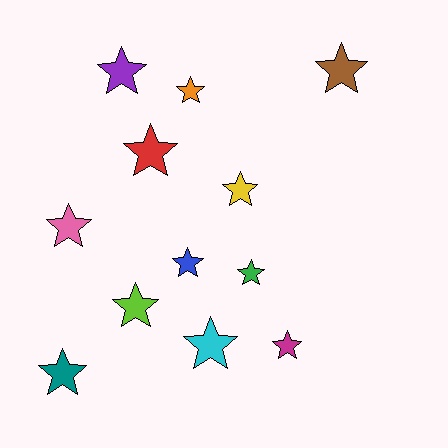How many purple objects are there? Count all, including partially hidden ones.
There is 1 purple object.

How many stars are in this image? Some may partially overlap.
There are 12 stars.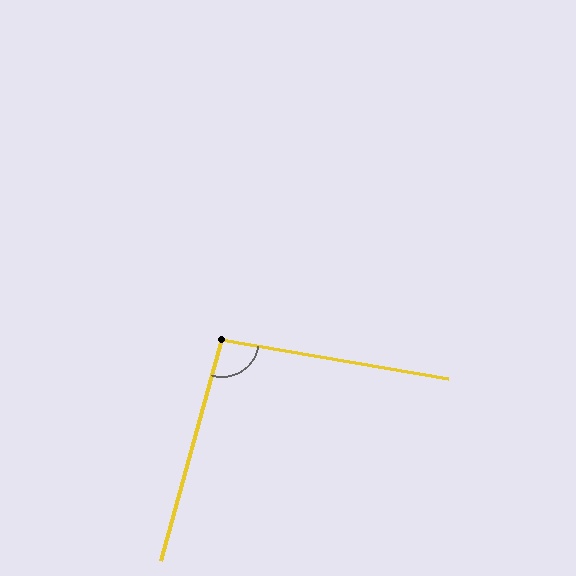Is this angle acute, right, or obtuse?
It is obtuse.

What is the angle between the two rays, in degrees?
Approximately 96 degrees.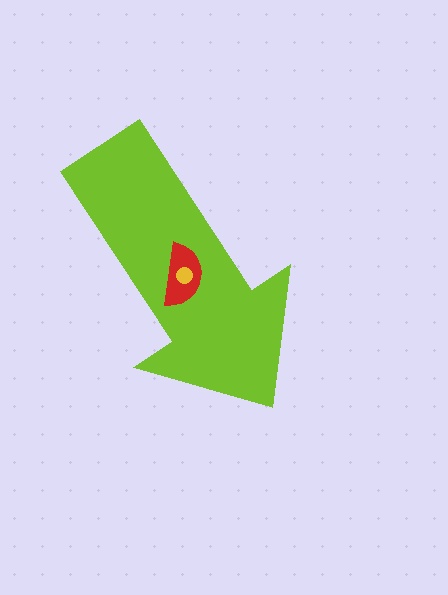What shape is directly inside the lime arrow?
The red semicircle.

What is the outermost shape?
The lime arrow.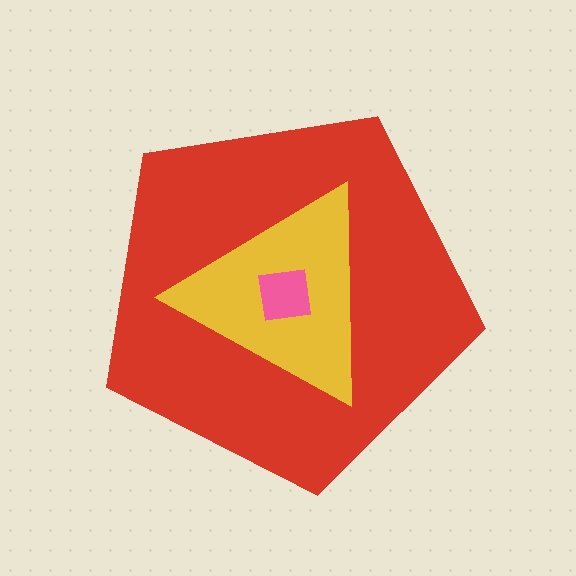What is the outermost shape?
The red pentagon.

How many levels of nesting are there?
3.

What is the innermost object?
The pink square.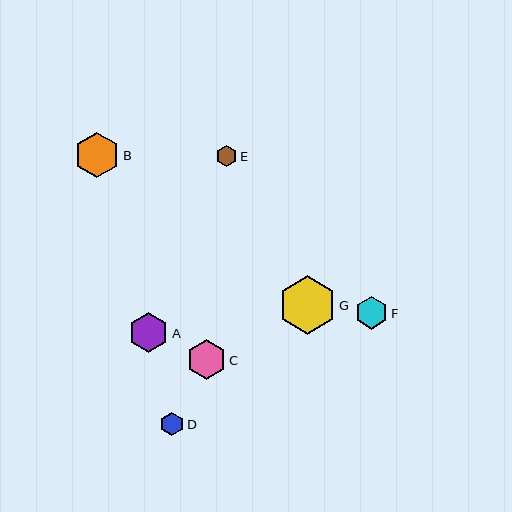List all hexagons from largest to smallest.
From largest to smallest: G, B, A, C, F, D, E.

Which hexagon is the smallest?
Hexagon E is the smallest with a size of approximately 21 pixels.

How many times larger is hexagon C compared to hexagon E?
Hexagon C is approximately 1.9 times the size of hexagon E.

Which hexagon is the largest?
Hexagon G is the largest with a size of approximately 58 pixels.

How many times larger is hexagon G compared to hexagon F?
Hexagon G is approximately 1.8 times the size of hexagon F.